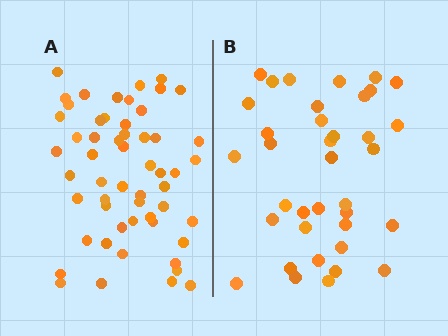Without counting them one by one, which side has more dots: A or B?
Region A (the left region) has more dots.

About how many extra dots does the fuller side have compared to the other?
Region A has approximately 20 more dots than region B.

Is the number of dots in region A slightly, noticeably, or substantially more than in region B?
Region A has substantially more. The ratio is roughly 1.5 to 1.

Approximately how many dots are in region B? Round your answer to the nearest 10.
About 40 dots. (The exact count is 37, which rounds to 40.)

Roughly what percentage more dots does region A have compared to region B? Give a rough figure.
About 50% more.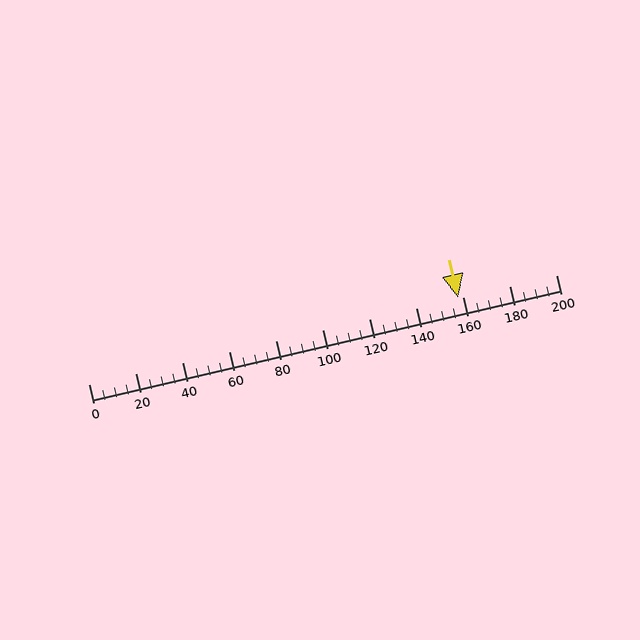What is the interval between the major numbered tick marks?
The major tick marks are spaced 20 units apart.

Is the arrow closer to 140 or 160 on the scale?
The arrow is closer to 160.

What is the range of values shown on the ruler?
The ruler shows values from 0 to 200.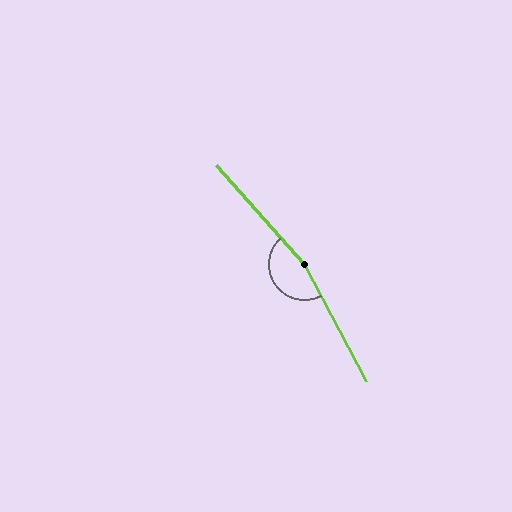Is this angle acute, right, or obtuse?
It is obtuse.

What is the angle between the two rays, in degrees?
Approximately 166 degrees.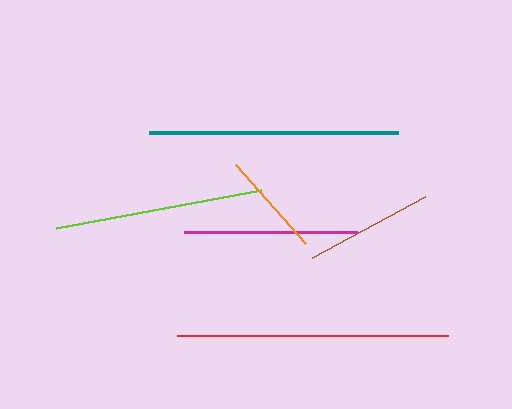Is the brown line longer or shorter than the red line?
The red line is longer than the brown line.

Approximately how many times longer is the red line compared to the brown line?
The red line is approximately 2.1 times the length of the brown line.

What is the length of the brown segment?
The brown segment is approximately 129 pixels long.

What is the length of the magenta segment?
The magenta segment is approximately 173 pixels long.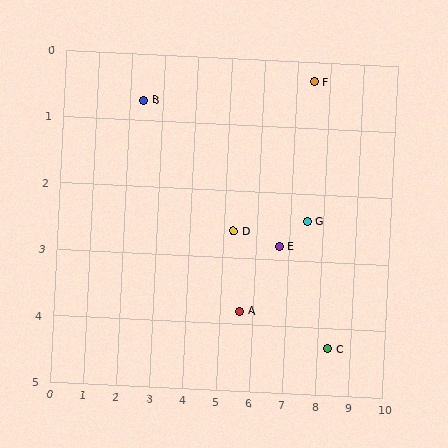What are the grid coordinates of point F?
Point F is at approximately (7.5, 0.3).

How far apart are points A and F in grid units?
Points A and F are about 4.0 grid units apart.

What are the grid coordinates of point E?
Point E is at approximately (6.7, 2.8).